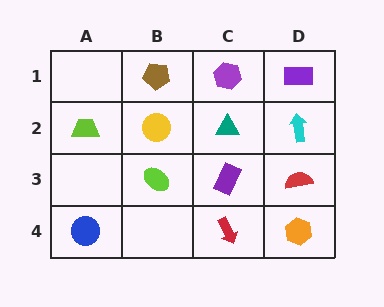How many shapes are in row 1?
3 shapes.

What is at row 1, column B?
A brown pentagon.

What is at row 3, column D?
A red semicircle.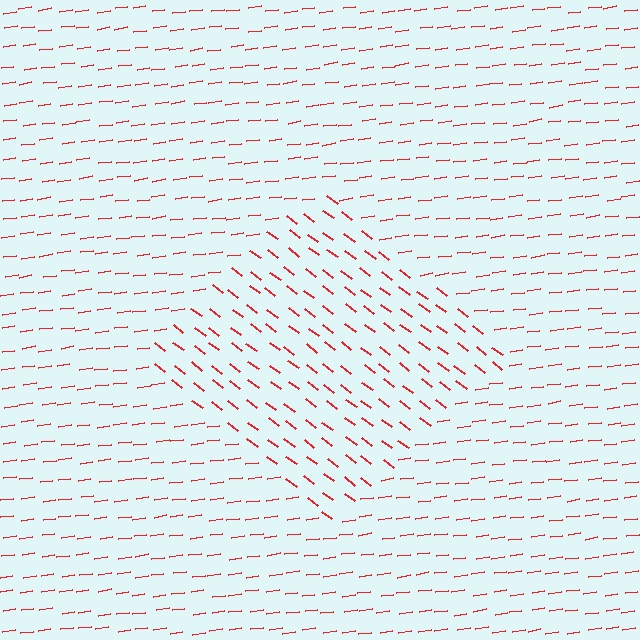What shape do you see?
I see a diamond.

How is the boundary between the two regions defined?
The boundary is defined purely by a change in line orientation (approximately 45 degrees difference). All lines are the same color and thickness.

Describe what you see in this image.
The image is filled with small red line segments. A diamond region in the image has lines oriented differently from the surrounding lines, creating a visible texture boundary.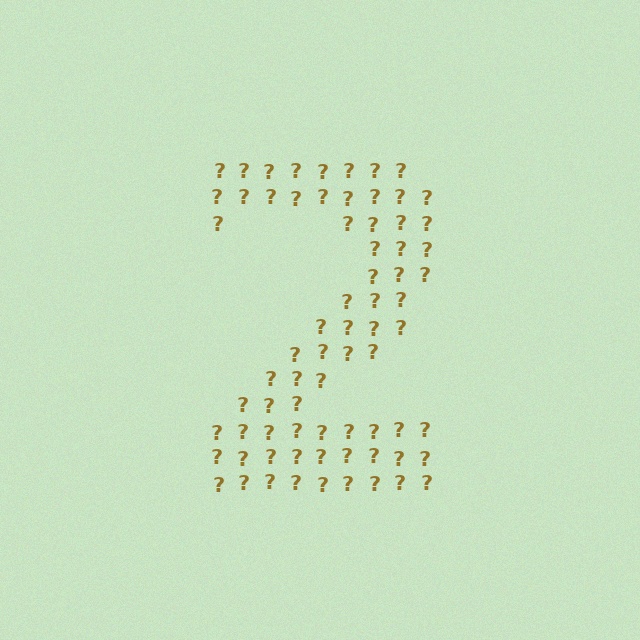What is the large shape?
The large shape is the digit 2.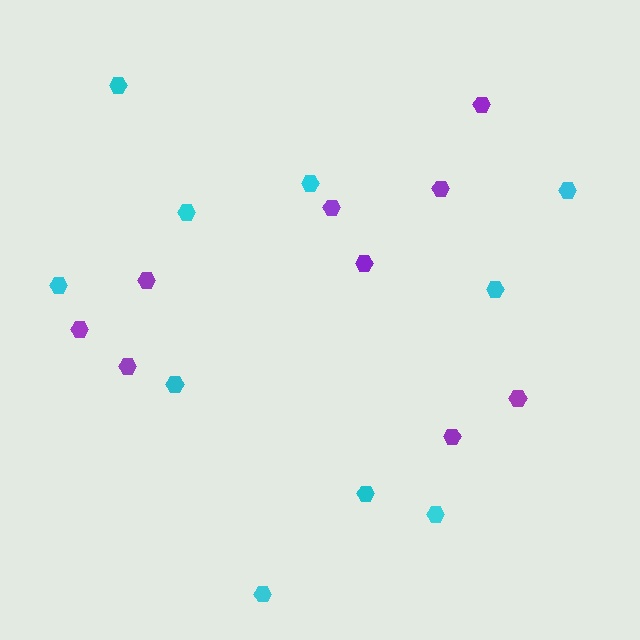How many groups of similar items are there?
There are 2 groups: one group of cyan hexagons (10) and one group of purple hexagons (9).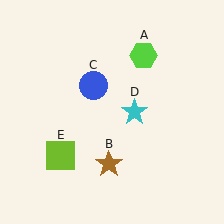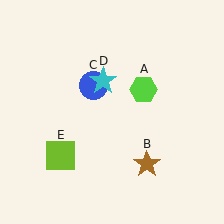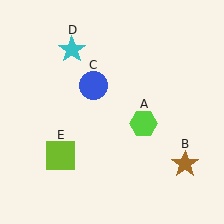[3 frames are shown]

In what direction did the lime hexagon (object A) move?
The lime hexagon (object A) moved down.